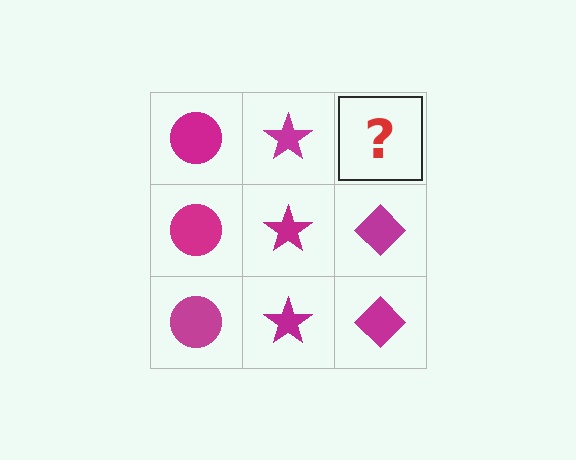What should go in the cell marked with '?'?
The missing cell should contain a magenta diamond.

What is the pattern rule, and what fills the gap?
The rule is that each column has a consistent shape. The gap should be filled with a magenta diamond.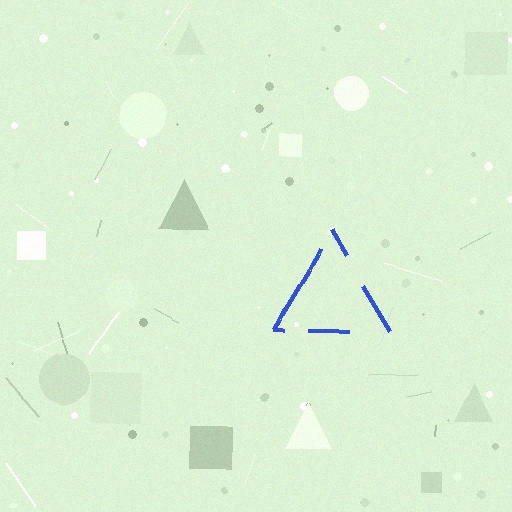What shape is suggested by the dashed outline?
The dashed outline suggests a triangle.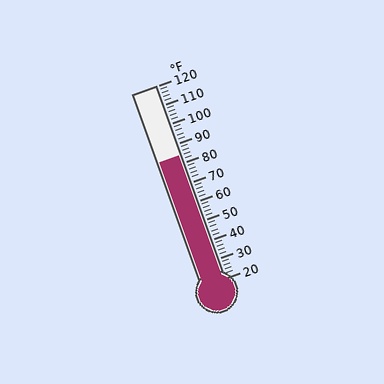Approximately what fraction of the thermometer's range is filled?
The thermometer is filled to approximately 65% of its range.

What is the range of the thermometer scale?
The thermometer scale ranges from 20°F to 120°F.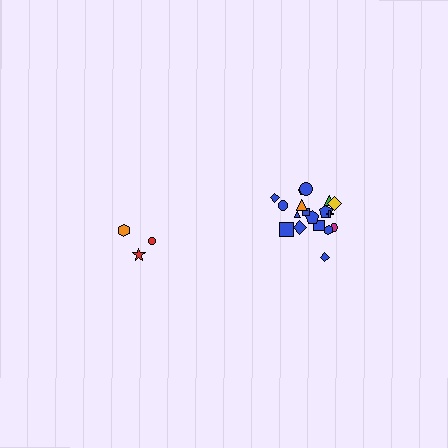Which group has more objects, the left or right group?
The right group.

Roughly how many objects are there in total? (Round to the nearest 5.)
Roughly 20 objects in total.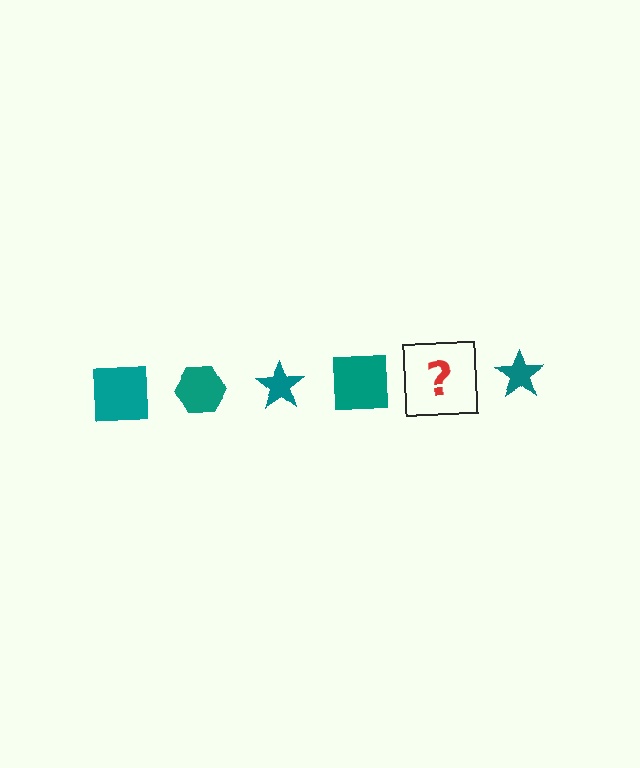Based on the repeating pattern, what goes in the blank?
The blank should be a teal hexagon.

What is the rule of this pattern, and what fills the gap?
The rule is that the pattern cycles through square, hexagon, star shapes in teal. The gap should be filled with a teal hexagon.